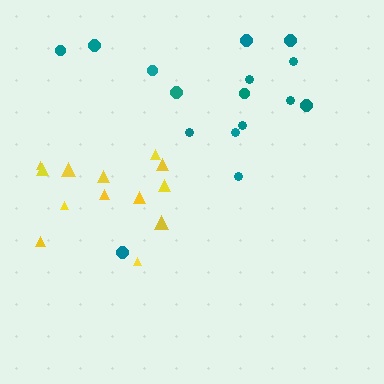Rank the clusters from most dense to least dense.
teal, yellow.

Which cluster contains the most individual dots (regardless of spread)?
Teal (16).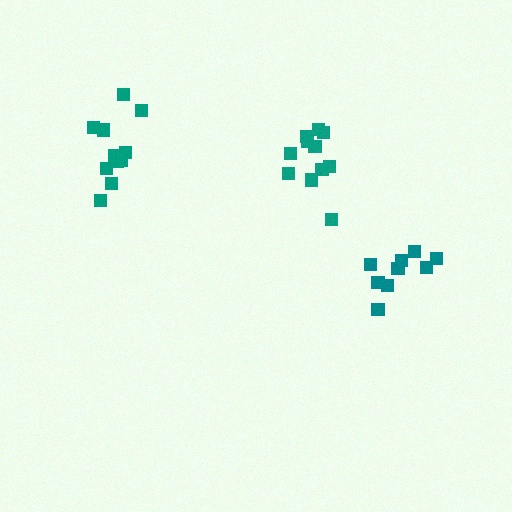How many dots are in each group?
Group 1: 11 dots, Group 2: 11 dots, Group 3: 9 dots (31 total).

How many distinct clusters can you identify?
There are 3 distinct clusters.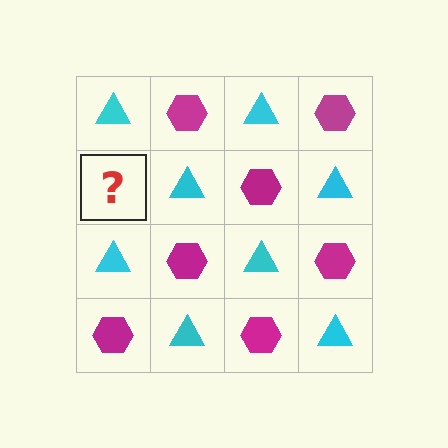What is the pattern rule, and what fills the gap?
The rule is that it alternates cyan triangle and magenta hexagon in a checkerboard pattern. The gap should be filled with a magenta hexagon.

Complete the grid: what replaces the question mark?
The question mark should be replaced with a magenta hexagon.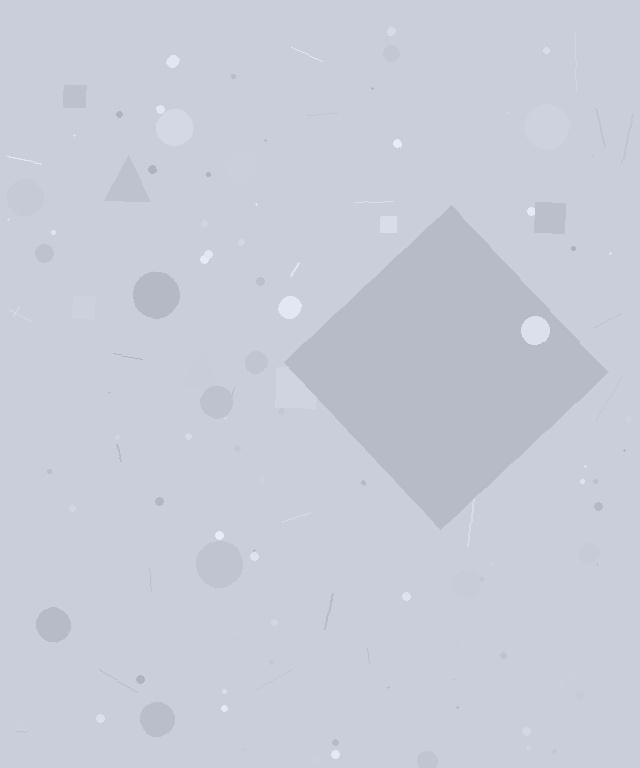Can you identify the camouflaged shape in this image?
The camouflaged shape is a diamond.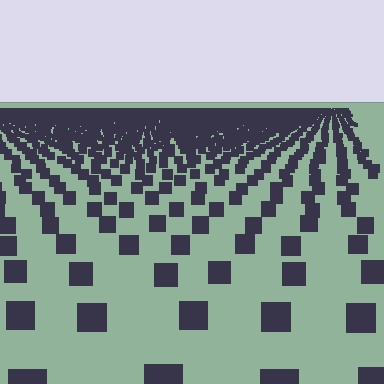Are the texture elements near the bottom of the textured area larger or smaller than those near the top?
Larger. Near the bottom, elements are closer to the viewer and appear at a bigger on-screen size.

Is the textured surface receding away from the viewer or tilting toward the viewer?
The surface is receding away from the viewer. Texture elements get smaller and denser toward the top.